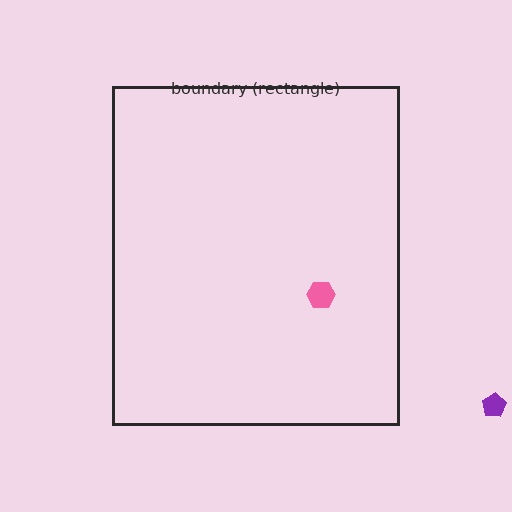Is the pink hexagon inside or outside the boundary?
Inside.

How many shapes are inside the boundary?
1 inside, 1 outside.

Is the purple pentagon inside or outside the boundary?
Outside.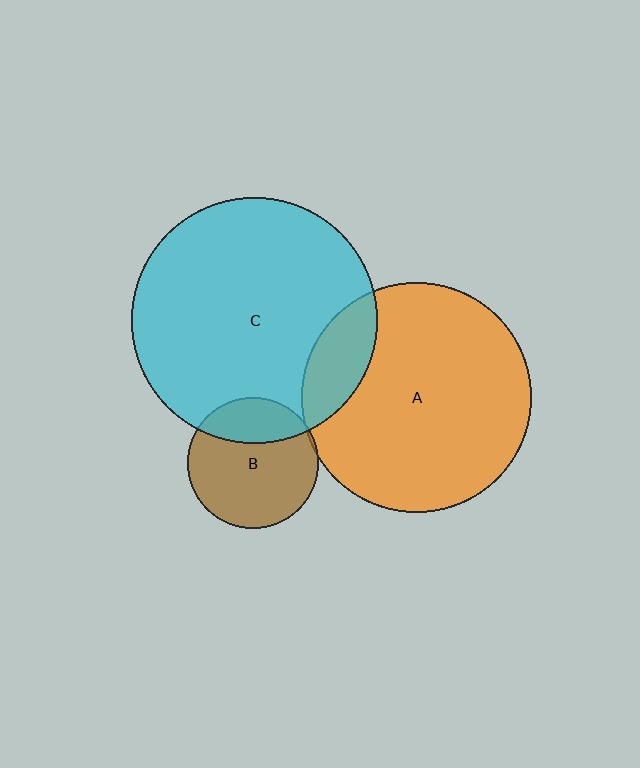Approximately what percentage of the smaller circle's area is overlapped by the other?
Approximately 25%.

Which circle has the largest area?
Circle C (cyan).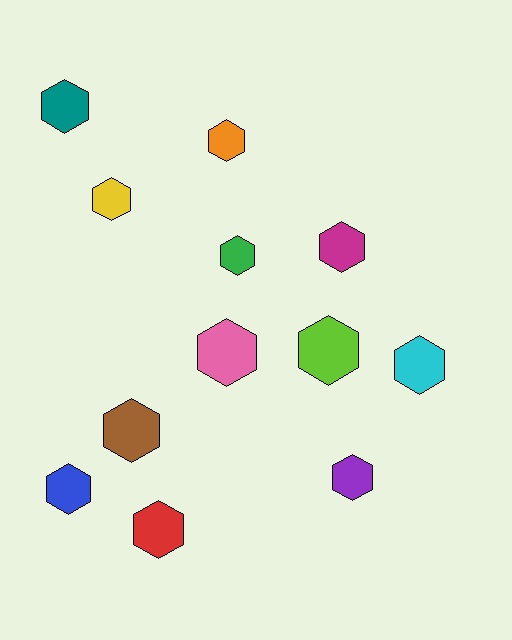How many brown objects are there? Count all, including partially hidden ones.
There is 1 brown object.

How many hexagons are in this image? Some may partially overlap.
There are 12 hexagons.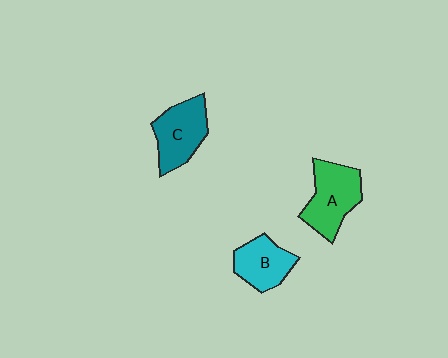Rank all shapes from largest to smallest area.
From largest to smallest: A (green), C (teal), B (cyan).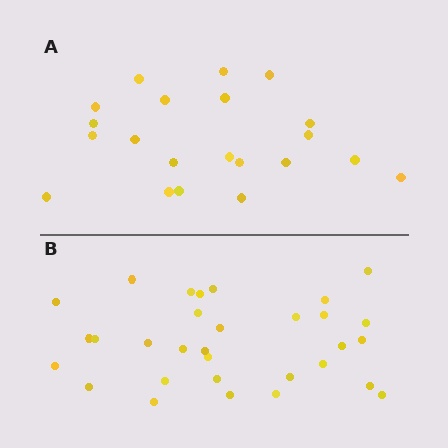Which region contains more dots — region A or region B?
Region B (the bottom region) has more dots.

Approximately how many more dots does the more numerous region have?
Region B has roughly 10 or so more dots than region A.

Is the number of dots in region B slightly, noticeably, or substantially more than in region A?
Region B has substantially more. The ratio is roughly 1.5 to 1.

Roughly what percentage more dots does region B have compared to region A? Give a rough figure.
About 50% more.